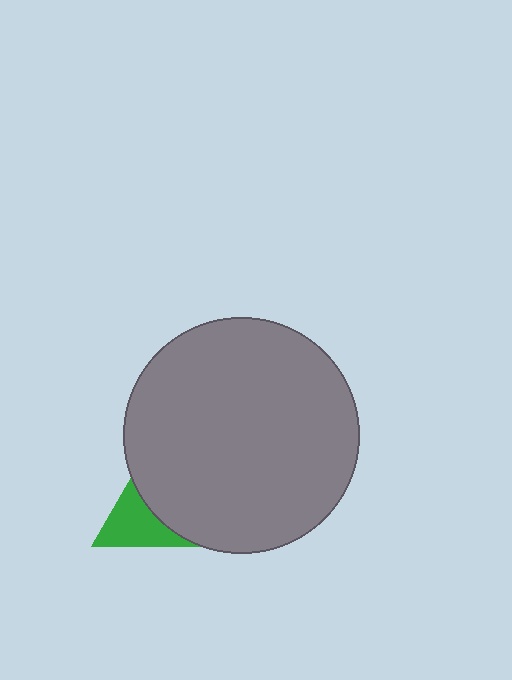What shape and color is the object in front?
The object in front is a gray circle.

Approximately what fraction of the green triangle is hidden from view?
Roughly 51% of the green triangle is hidden behind the gray circle.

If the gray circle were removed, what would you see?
You would see the complete green triangle.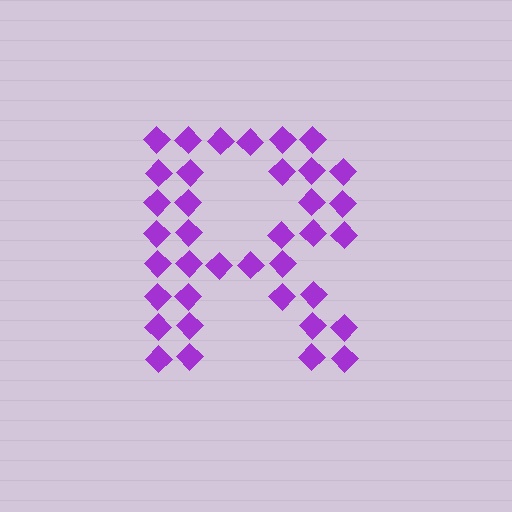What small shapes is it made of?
It is made of small diamonds.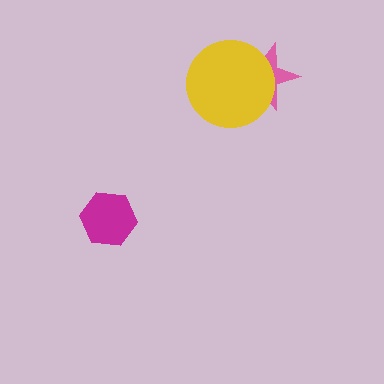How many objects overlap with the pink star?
1 object overlaps with the pink star.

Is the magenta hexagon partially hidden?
No, no other shape covers it.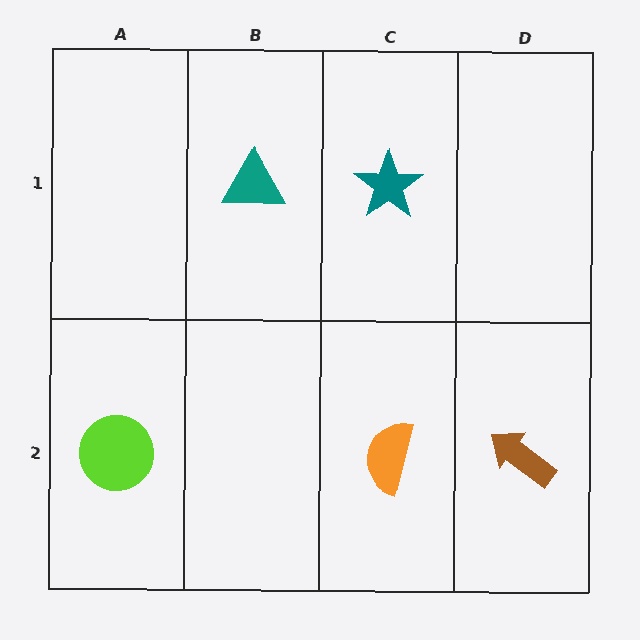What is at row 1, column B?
A teal triangle.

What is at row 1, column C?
A teal star.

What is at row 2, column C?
An orange semicircle.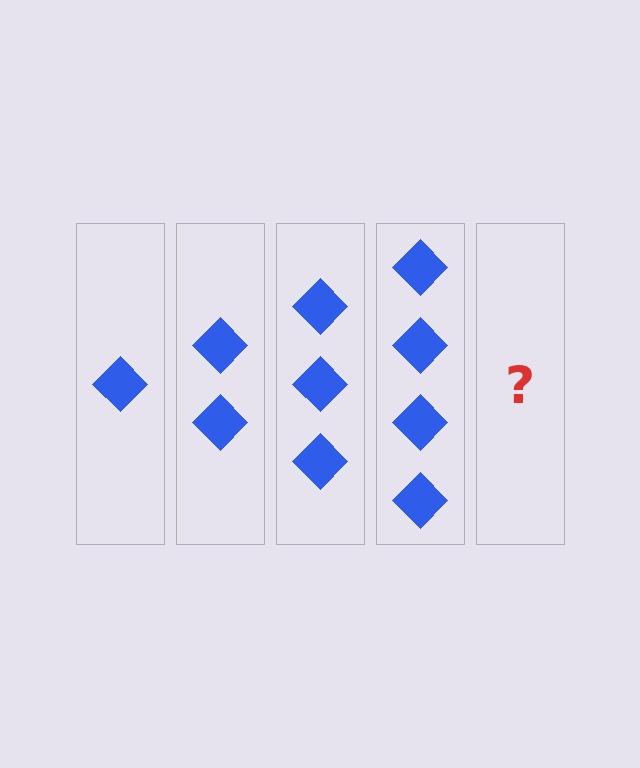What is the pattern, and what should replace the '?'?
The pattern is that each step adds one more diamond. The '?' should be 5 diamonds.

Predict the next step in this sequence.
The next step is 5 diamonds.